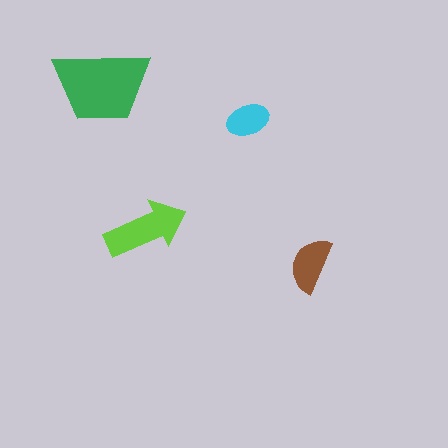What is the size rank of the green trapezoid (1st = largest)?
1st.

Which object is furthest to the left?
The green trapezoid is leftmost.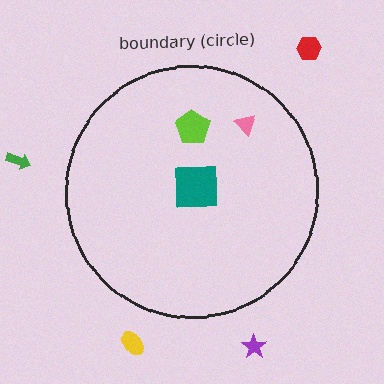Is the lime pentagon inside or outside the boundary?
Inside.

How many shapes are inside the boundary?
3 inside, 4 outside.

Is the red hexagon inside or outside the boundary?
Outside.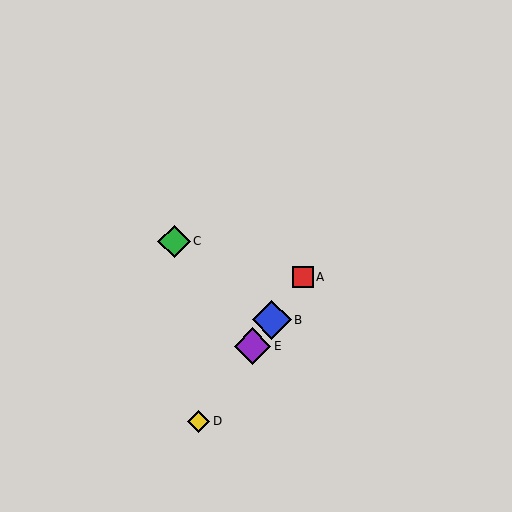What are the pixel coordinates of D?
Object D is at (198, 422).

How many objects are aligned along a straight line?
4 objects (A, B, D, E) are aligned along a straight line.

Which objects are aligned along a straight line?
Objects A, B, D, E are aligned along a straight line.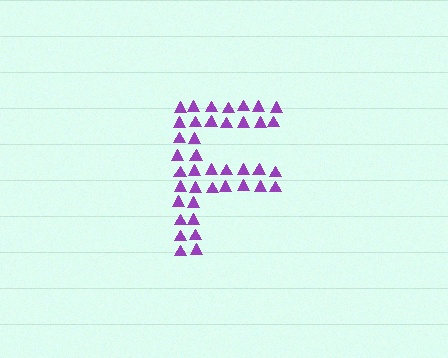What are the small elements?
The small elements are triangles.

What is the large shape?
The large shape is the letter F.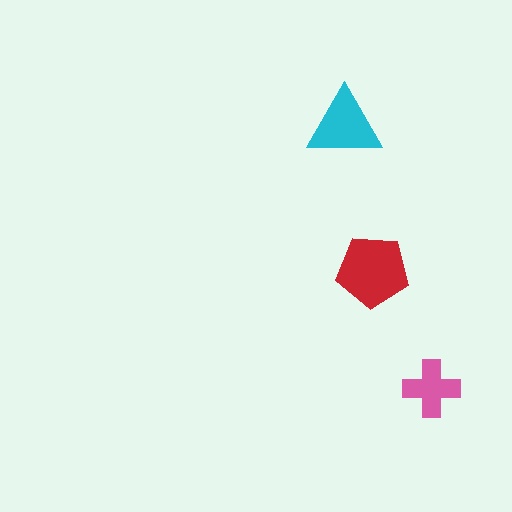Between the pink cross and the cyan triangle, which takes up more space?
The cyan triangle.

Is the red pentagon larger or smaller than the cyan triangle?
Larger.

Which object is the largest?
The red pentagon.